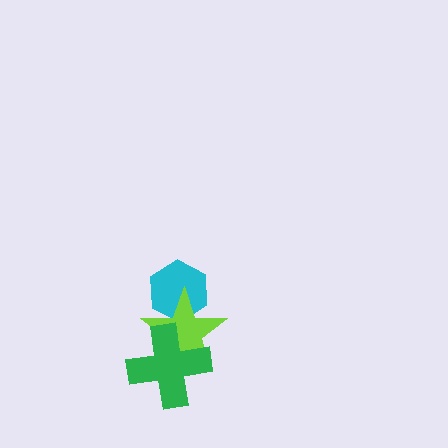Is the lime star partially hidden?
Yes, it is partially covered by another shape.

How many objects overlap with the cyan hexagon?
1 object overlaps with the cyan hexagon.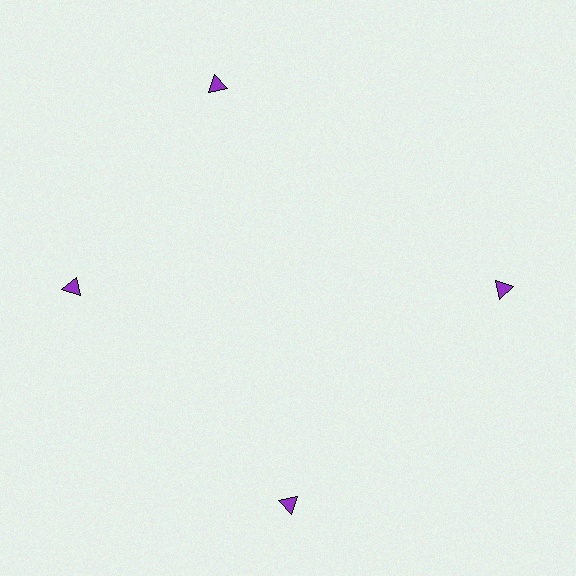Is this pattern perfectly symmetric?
No. The 4 purple triangles are arranged in a ring, but one element near the 12 o'clock position is rotated out of alignment along the ring, breaking the 4-fold rotational symmetry.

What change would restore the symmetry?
The symmetry would be restored by rotating it back into even spacing with its neighbors so that all 4 triangles sit at equal angles and equal distance from the center.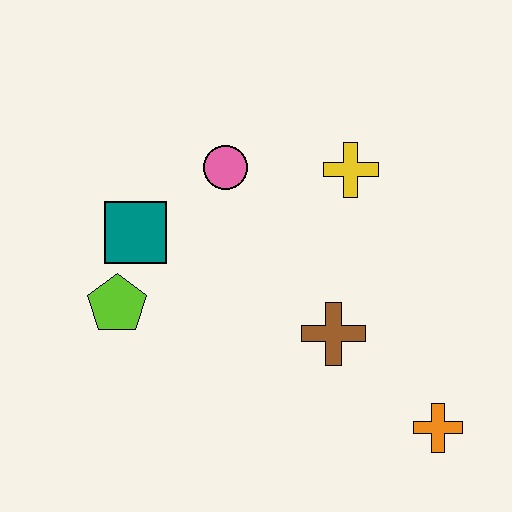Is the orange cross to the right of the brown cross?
Yes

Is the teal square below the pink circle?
Yes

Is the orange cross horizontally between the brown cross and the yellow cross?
No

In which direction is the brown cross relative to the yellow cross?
The brown cross is below the yellow cross.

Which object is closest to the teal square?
The lime pentagon is closest to the teal square.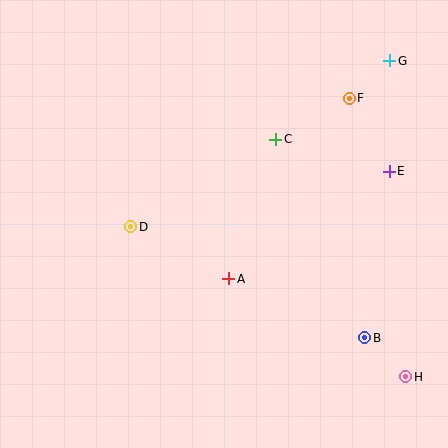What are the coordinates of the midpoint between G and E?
The midpoint between G and E is at (390, 116).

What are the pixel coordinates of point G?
Point G is at (390, 61).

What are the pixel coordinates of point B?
Point B is at (365, 338).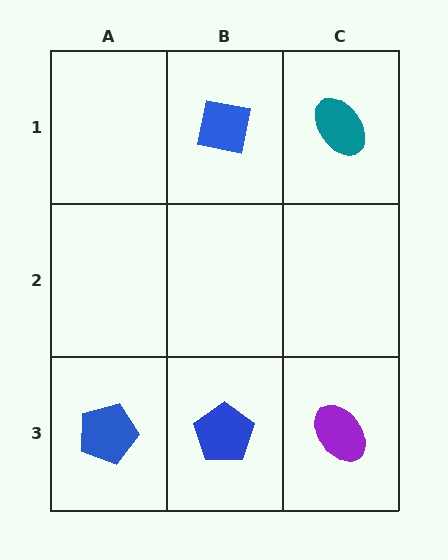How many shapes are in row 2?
0 shapes.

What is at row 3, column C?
A purple ellipse.